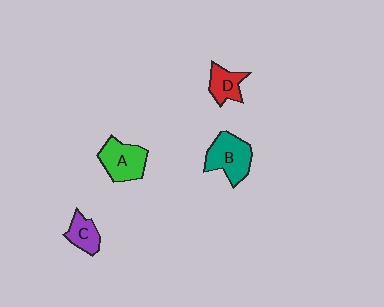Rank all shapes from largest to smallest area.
From largest to smallest: B (teal), A (green), D (red), C (purple).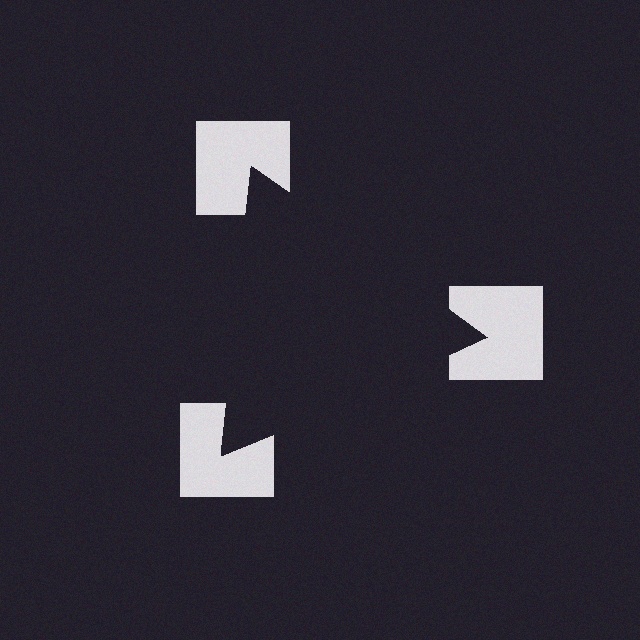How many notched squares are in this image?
There are 3 — one at each vertex of the illusory triangle.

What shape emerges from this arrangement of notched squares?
An illusory triangle — its edges are inferred from the aligned wedge cuts in the notched squares, not physically drawn.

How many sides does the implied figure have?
3 sides.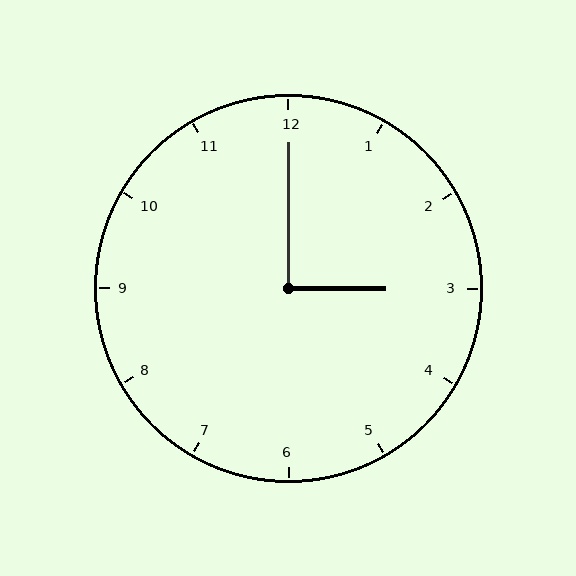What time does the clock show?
3:00.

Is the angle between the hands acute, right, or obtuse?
It is right.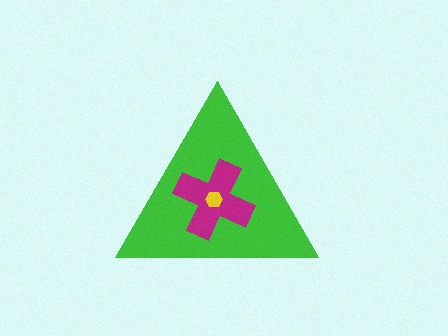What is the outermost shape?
The green triangle.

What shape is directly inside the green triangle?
The magenta cross.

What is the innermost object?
The yellow hexagon.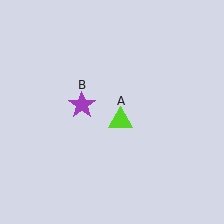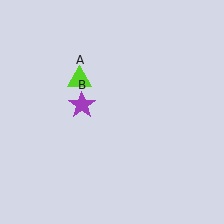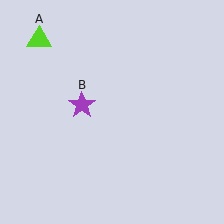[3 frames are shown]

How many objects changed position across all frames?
1 object changed position: lime triangle (object A).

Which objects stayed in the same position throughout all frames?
Purple star (object B) remained stationary.